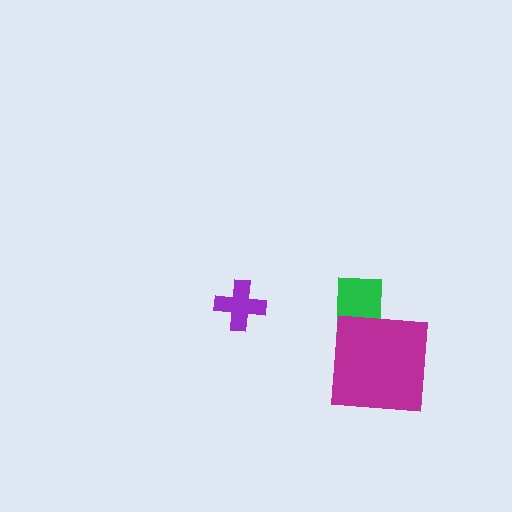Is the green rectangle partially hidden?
Yes, it is partially covered by another shape.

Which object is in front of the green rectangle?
The magenta square is in front of the green rectangle.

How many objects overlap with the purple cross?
0 objects overlap with the purple cross.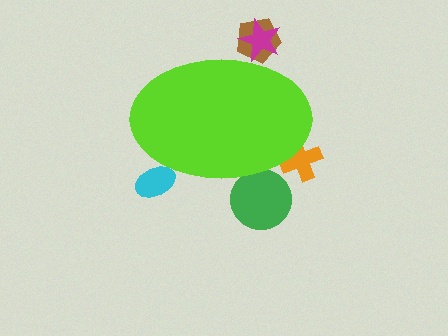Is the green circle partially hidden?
Yes, the green circle is partially hidden behind the lime ellipse.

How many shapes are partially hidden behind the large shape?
5 shapes are partially hidden.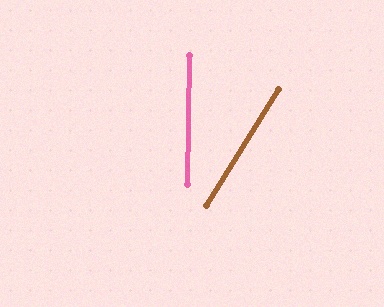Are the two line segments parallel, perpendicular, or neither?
Neither parallel nor perpendicular — they differ by about 31°.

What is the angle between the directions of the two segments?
Approximately 31 degrees.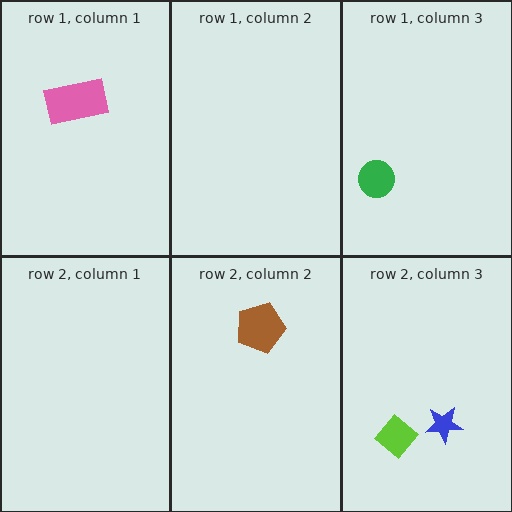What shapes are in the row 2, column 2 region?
The brown pentagon.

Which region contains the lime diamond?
The row 2, column 3 region.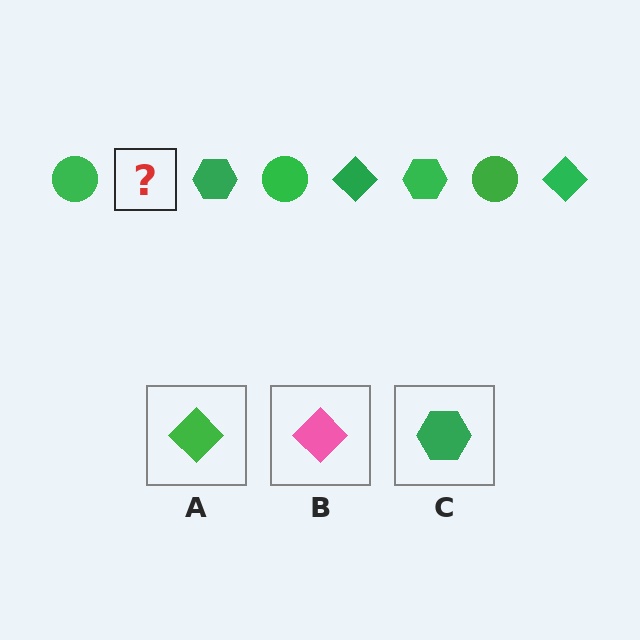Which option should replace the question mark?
Option A.